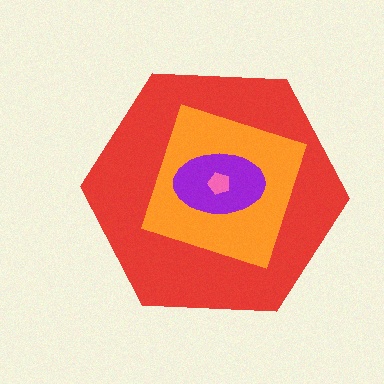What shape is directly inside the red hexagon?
The orange square.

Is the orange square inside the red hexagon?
Yes.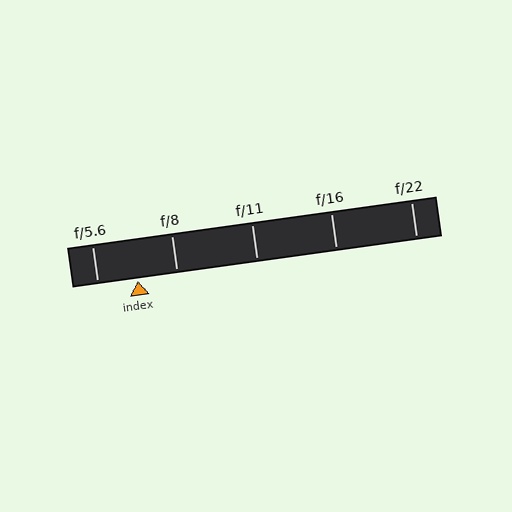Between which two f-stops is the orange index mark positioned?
The index mark is between f/5.6 and f/8.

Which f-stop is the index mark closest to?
The index mark is closest to f/8.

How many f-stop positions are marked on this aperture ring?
There are 5 f-stop positions marked.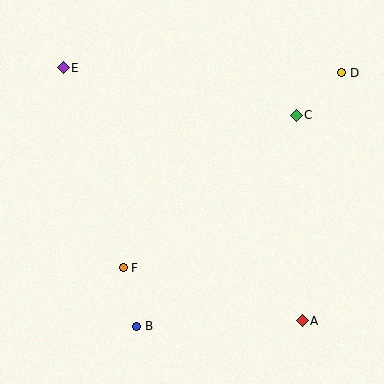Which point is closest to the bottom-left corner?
Point B is closest to the bottom-left corner.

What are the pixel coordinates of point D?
Point D is at (342, 73).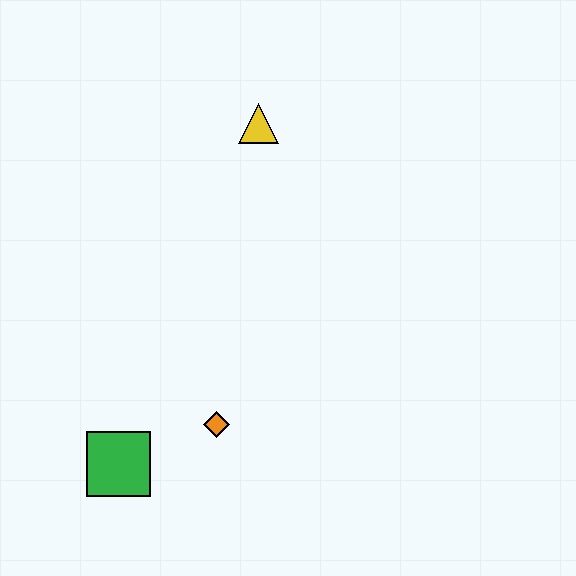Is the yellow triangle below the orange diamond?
No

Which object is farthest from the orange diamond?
The yellow triangle is farthest from the orange diamond.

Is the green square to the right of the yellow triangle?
No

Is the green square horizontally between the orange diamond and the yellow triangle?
No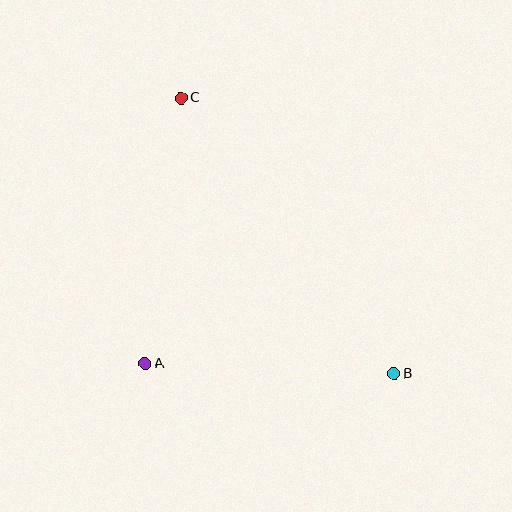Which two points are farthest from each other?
Points B and C are farthest from each other.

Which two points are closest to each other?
Points A and B are closest to each other.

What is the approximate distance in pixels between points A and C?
The distance between A and C is approximately 268 pixels.